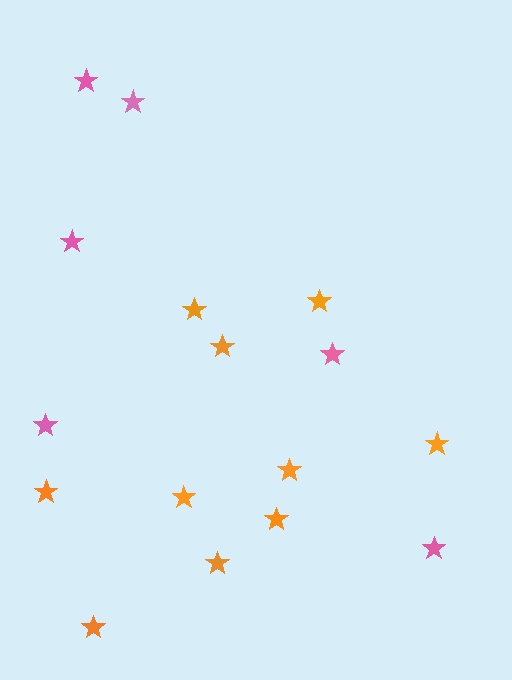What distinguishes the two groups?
There are 2 groups: one group of pink stars (6) and one group of orange stars (10).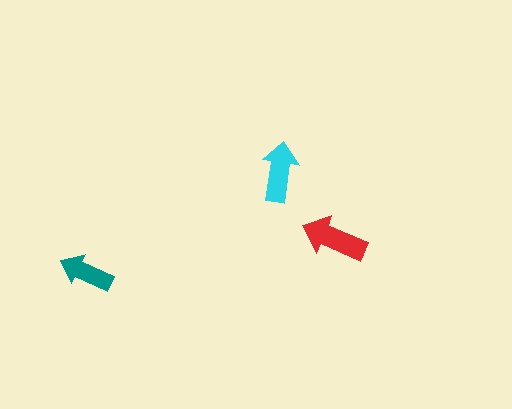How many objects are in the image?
There are 3 objects in the image.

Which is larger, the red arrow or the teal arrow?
The red one.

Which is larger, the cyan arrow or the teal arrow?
The cyan one.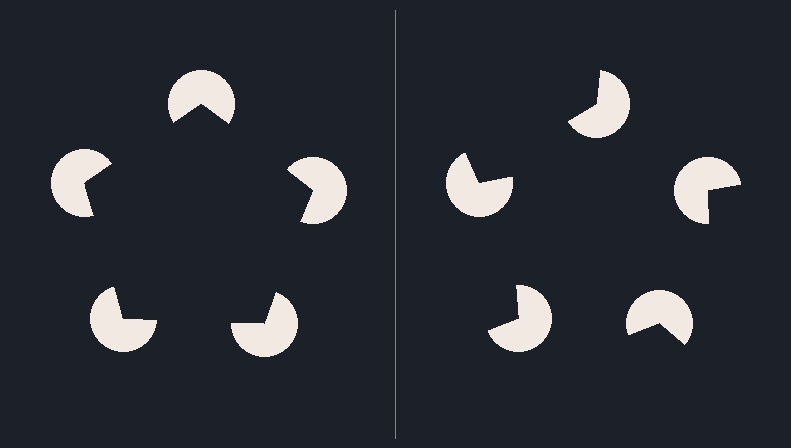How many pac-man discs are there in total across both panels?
10 — 5 on each side.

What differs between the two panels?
The pac-man discs are positioned identically on both sides; only the wedge orientations differ. On the left they align to a pentagon; on the right they are misaligned.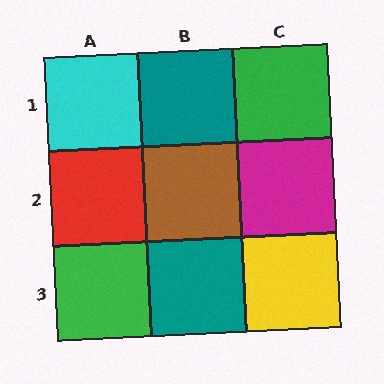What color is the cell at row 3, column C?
Yellow.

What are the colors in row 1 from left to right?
Cyan, teal, green.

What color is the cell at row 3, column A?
Green.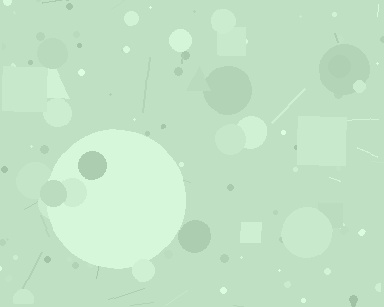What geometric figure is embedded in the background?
A circle is embedded in the background.